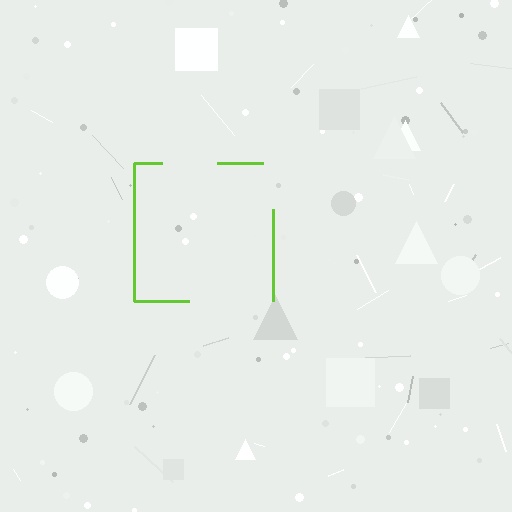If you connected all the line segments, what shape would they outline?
They would outline a square.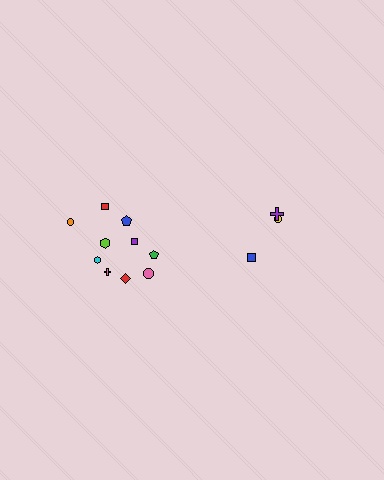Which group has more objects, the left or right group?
The left group.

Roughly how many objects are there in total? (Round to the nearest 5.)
Roughly 15 objects in total.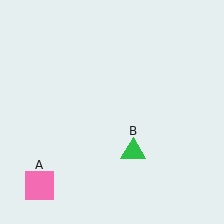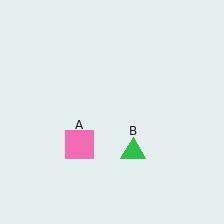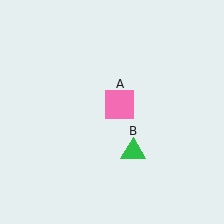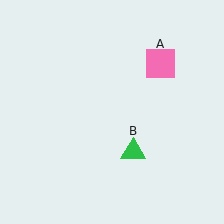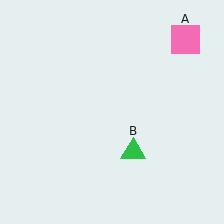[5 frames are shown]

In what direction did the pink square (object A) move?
The pink square (object A) moved up and to the right.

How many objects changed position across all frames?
1 object changed position: pink square (object A).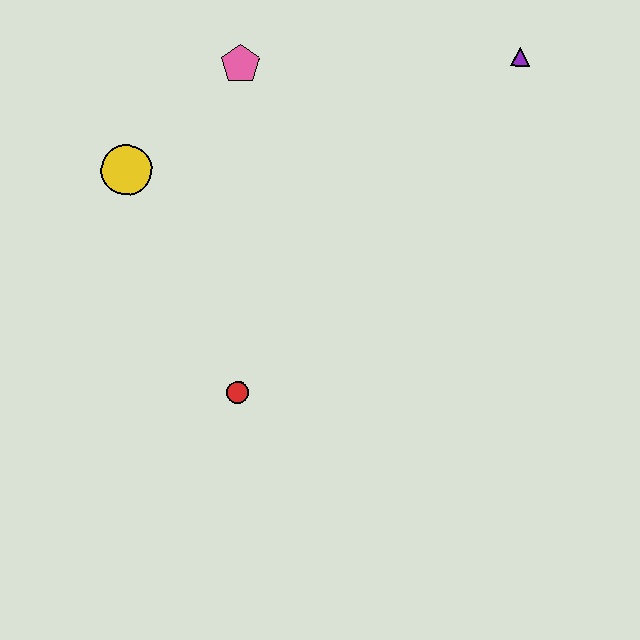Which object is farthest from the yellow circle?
The purple triangle is farthest from the yellow circle.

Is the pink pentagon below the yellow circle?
No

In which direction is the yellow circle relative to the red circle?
The yellow circle is above the red circle.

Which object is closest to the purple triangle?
The pink pentagon is closest to the purple triangle.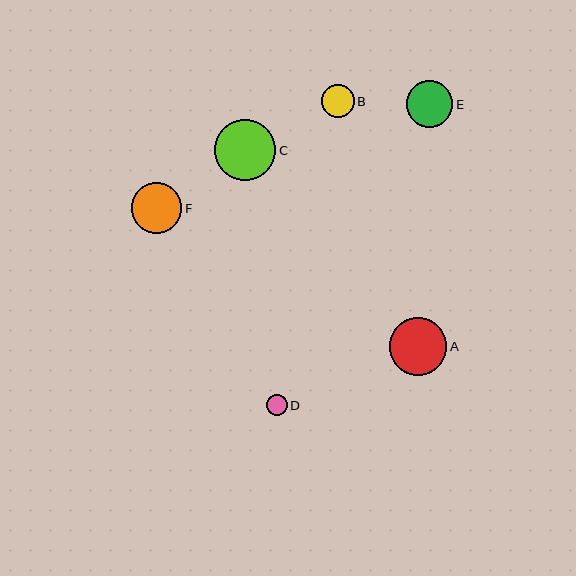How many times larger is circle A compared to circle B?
Circle A is approximately 1.7 times the size of circle B.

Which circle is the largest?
Circle C is the largest with a size of approximately 61 pixels.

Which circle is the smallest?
Circle D is the smallest with a size of approximately 21 pixels.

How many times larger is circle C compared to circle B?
Circle C is approximately 1.8 times the size of circle B.